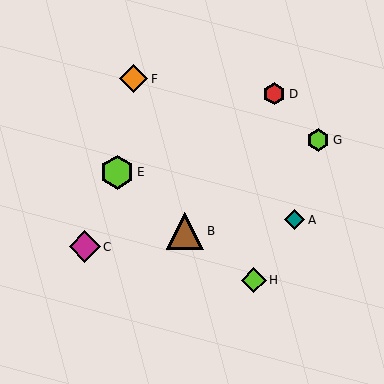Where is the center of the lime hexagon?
The center of the lime hexagon is at (117, 172).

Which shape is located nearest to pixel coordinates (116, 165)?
The lime hexagon (labeled E) at (117, 172) is nearest to that location.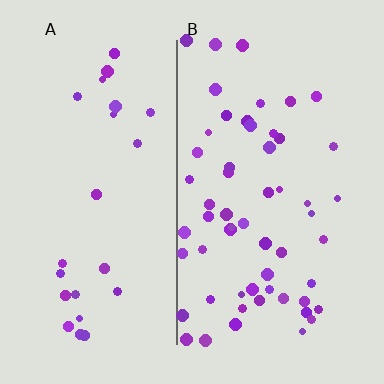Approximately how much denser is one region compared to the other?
Approximately 2.3× — region B over region A.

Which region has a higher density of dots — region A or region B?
B (the right).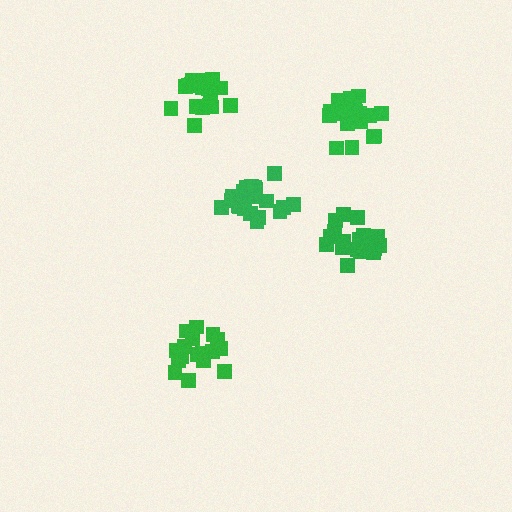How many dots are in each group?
Group 1: 21 dots, Group 2: 17 dots, Group 3: 20 dots, Group 4: 19 dots, Group 5: 21 dots (98 total).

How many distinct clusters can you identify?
There are 5 distinct clusters.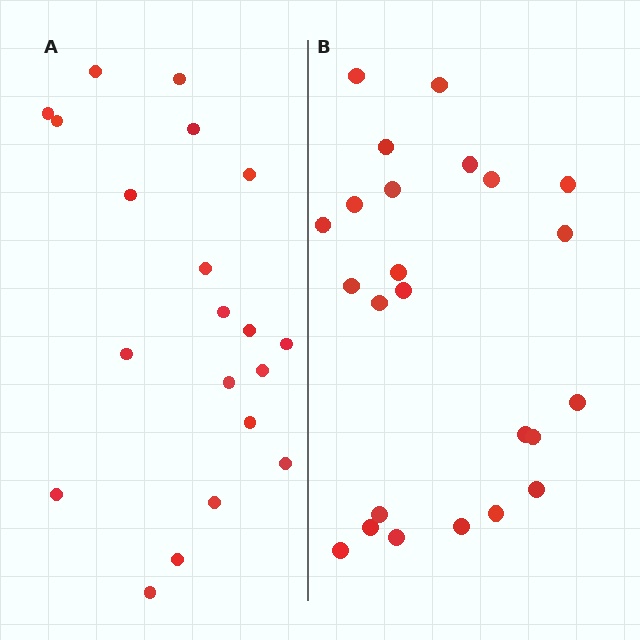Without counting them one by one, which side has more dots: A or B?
Region B (the right region) has more dots.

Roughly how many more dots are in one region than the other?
Region B has about 4 more dots than region A.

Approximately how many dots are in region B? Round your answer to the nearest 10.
About 20 dots. (The exact count is 24, which rounds to 20.)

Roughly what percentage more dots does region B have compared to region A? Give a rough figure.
About 20% more.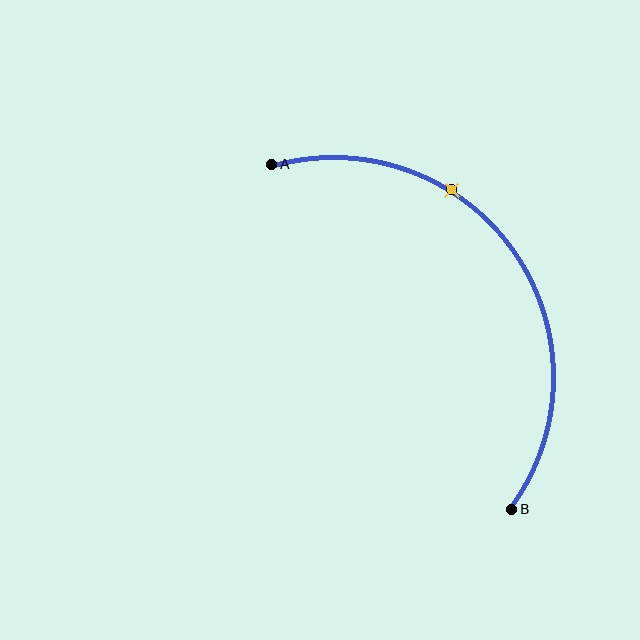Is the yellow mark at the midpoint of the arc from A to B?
No. The yellow mark lies on the arc but is closer to endpoint A. The arc midpoint would be at the point on the curve equidistant along the arc from both A and B.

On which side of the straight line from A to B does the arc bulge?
The arc bulges above and to the right of the straight line connecting A and B.